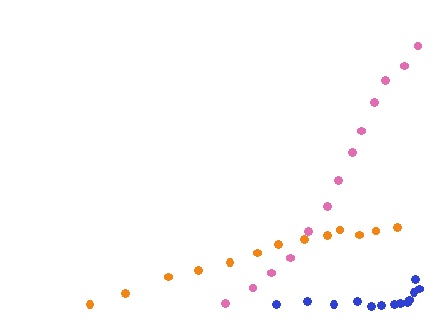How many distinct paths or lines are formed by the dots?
There are 3 distinct paths.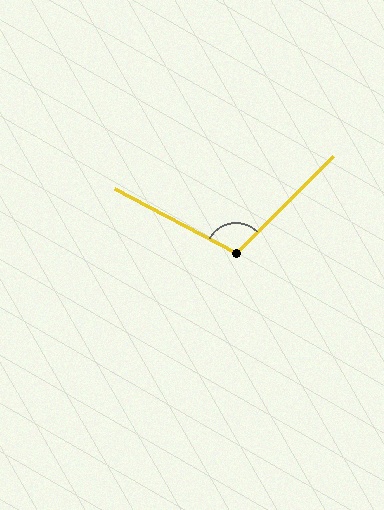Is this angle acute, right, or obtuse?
It is obtuse.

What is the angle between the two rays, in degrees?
Approximately 107 degrees.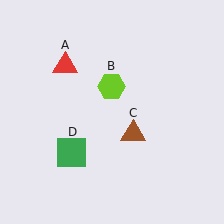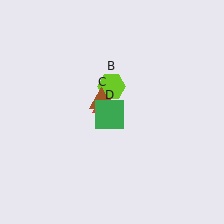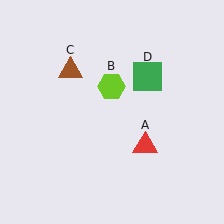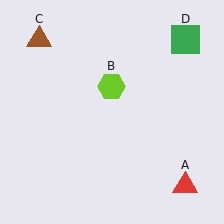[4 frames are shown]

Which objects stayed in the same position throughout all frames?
Lime hexagon (object B) remained stationary.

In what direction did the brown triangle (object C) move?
The brown triangle (object C) moved up and to the left.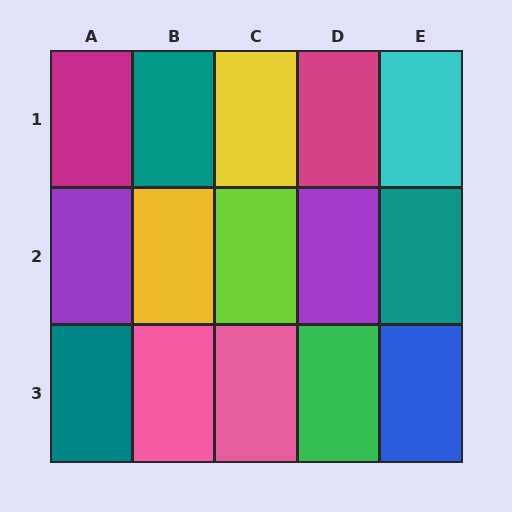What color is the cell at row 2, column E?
Teal.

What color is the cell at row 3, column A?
Teal.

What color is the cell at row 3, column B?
Pink.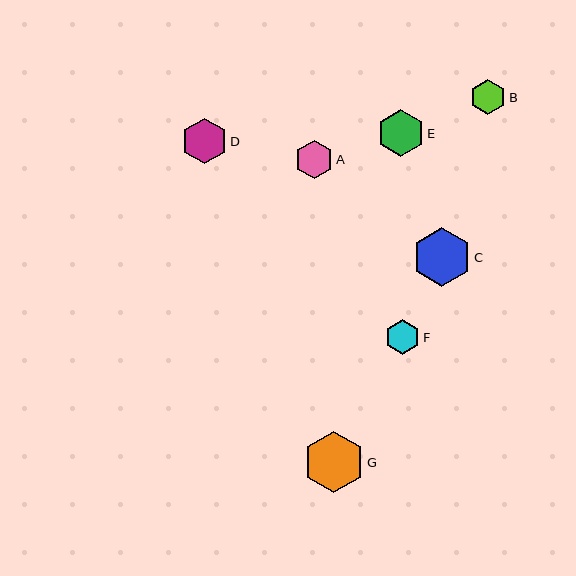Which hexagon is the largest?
Hexagon G is the largest with a size of approximately 61 pixels.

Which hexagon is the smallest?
Hexagon F is the smallest with a size of approximately 34 pixels.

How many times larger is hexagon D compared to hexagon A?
Hexagon D is approximately 1.2 times the size of hexagon A.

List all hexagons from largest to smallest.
From largest to smallest: G, C, E, D, A, B, F.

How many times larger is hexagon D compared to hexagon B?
Hexagon D is approximately 1.3 times the size of hexagon B.